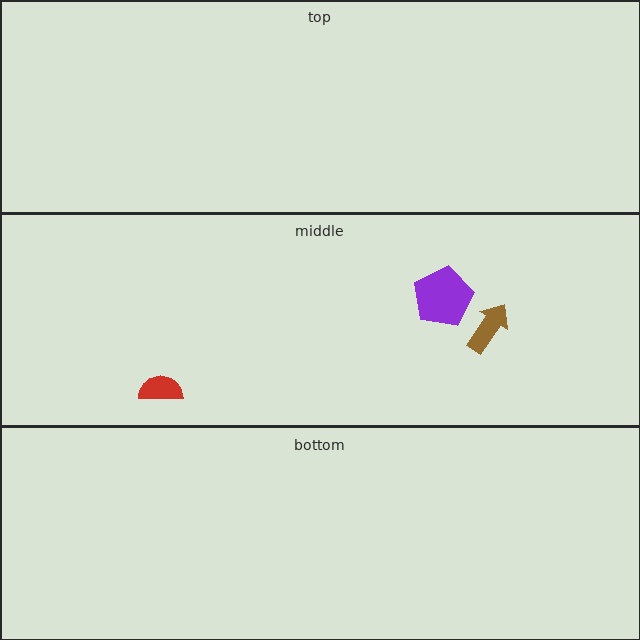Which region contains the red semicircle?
The middle region.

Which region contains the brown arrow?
The middle region.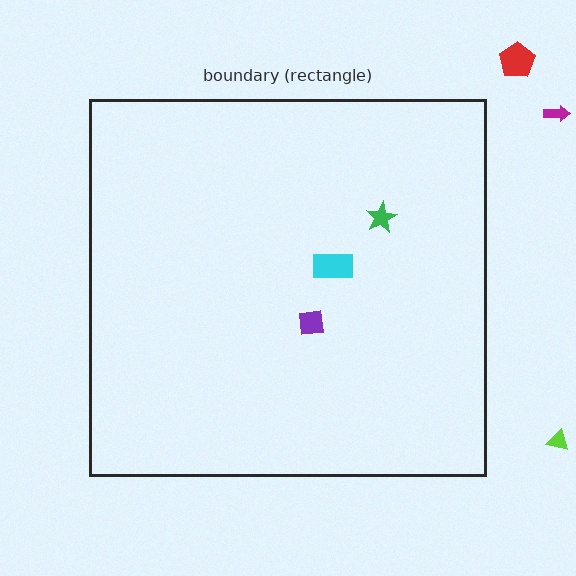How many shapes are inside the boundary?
3 inside, 3 outside.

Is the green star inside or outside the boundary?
Inside.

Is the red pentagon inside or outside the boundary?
Outside.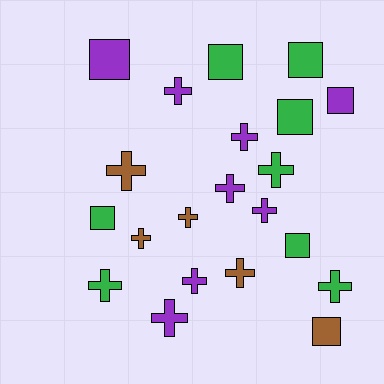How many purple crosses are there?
There are 6 purple crosses.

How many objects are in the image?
There are 21 objects.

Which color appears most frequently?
Purple, with 8 objects.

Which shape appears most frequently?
Cross, with 13 objects.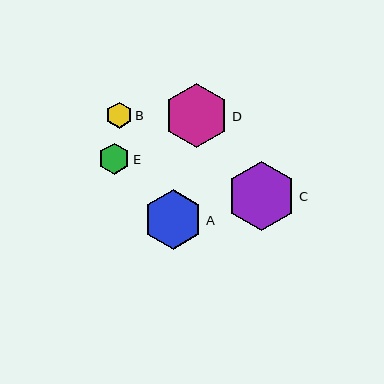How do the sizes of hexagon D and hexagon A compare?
Hexagon D and hexagon A are approximately the same size.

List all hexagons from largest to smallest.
From largest to smallest: C, D, A, E, B.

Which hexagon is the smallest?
Hexagon B is the smallest with a size of approximately 26 pixels.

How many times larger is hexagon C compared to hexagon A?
Hexagon C is approximately 1.2 times the size of hexagon A.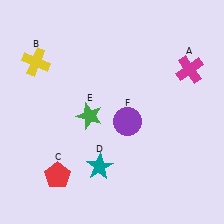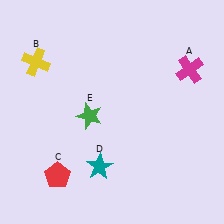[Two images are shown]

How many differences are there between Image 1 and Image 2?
There is 1 difference between the two images.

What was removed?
The purple circle (F) was removed in Image 2.